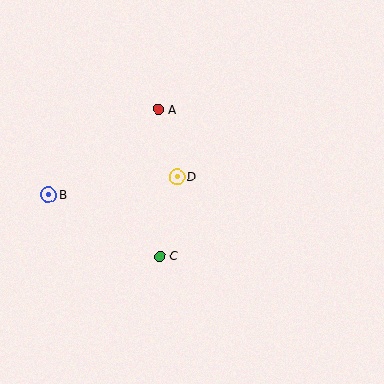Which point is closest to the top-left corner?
Point A is closest to the top-left corner.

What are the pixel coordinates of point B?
Point B is at (49, 195).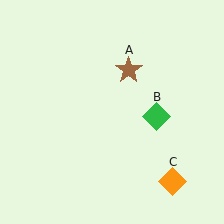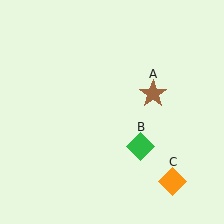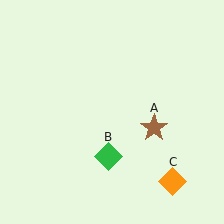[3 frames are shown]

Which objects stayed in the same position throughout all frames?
Orange diamond (object C) remained stationary.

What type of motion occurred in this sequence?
The brown star (object A), green diamond (object B) rotated clockwise around the center of the scene.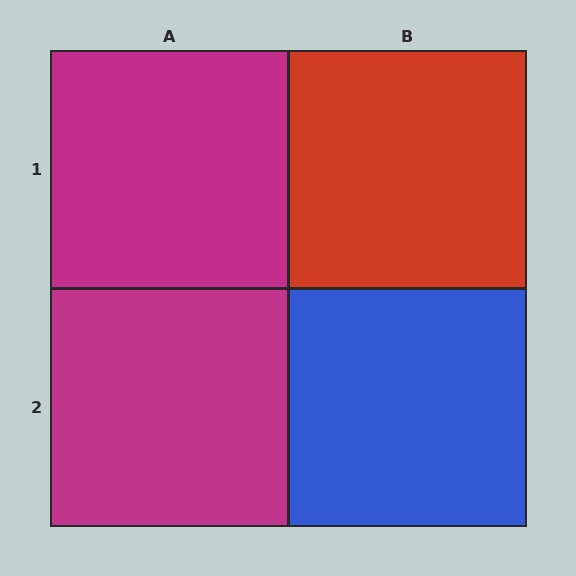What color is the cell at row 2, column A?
Magenta.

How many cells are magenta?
2 cells are magenta.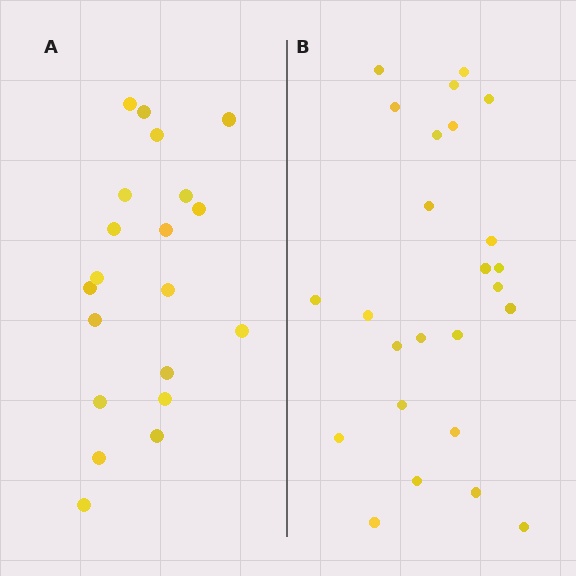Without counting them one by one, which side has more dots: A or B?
Region B (the right region) has more dots.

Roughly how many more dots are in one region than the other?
Region B has about 5 more dots than region A.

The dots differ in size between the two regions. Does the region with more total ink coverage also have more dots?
No. Region A has more total ink coverage because its dots are larger, but region B actually contains more individual dots. Total area can be misleading — the number of items is what matters here.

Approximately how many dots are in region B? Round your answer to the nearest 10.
About 20 dots. (The exact count is 25, which rounds to 20.)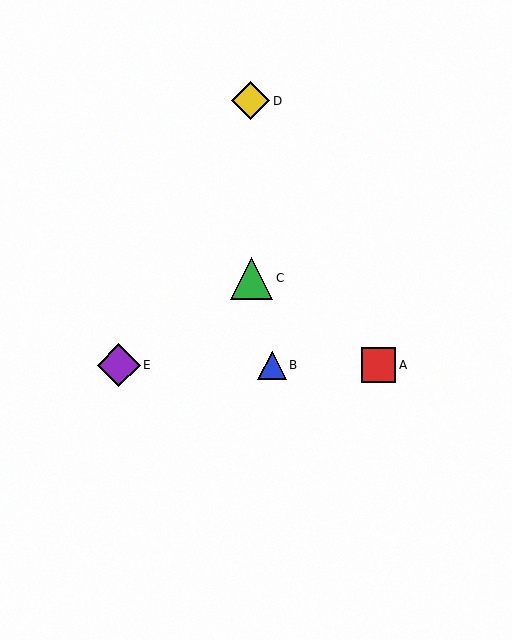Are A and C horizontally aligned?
No, A is at y≈365 and C is at y≈278.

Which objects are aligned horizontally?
Objects A, B, E are aligned horizontally.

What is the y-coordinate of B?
Object B is at y≈365.